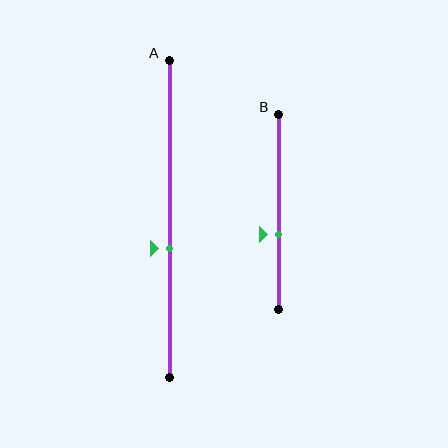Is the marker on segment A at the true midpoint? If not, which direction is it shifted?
No, the marker on segment A is shifted downward by about 9% of the segment length.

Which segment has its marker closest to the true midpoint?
Segment A has its marker closest to the true midpoint.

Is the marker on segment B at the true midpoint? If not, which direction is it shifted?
No, the marker on segment B is shifted downward by about 12% of the segment length.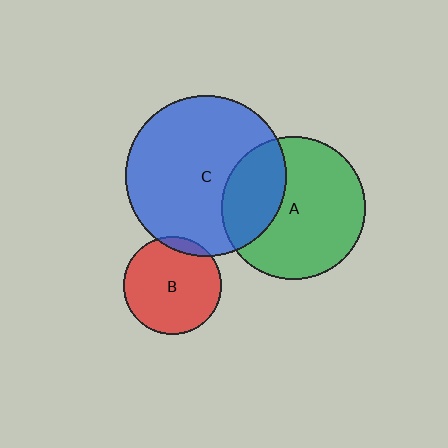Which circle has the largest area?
Circle C (blue).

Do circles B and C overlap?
Yes.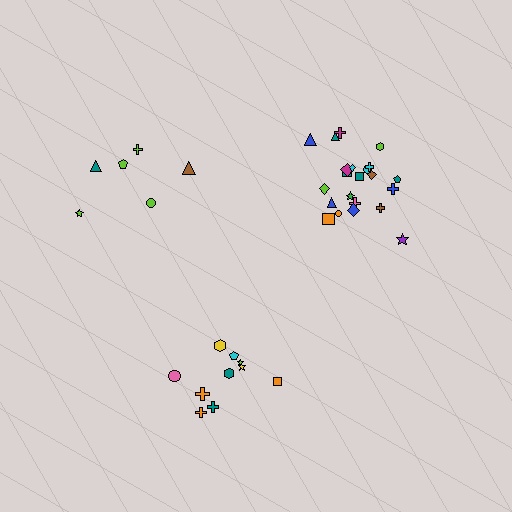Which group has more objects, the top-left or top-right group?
The top-right group.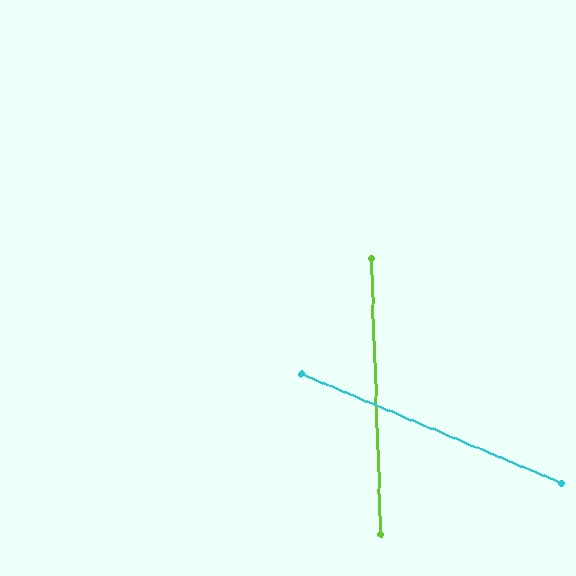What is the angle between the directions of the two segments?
Approximately 65 degrees.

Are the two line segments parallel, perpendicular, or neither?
Neither parallel nor perpendicular — they differ by about 65°.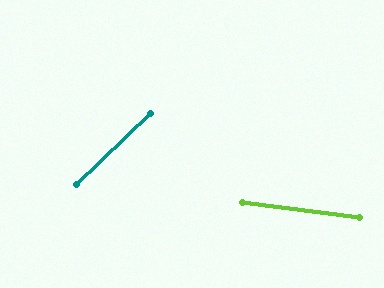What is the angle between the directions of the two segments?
Approximately 51 degrees.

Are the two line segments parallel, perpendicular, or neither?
Neither parallel nor perpendicular — they differ by about 51°.